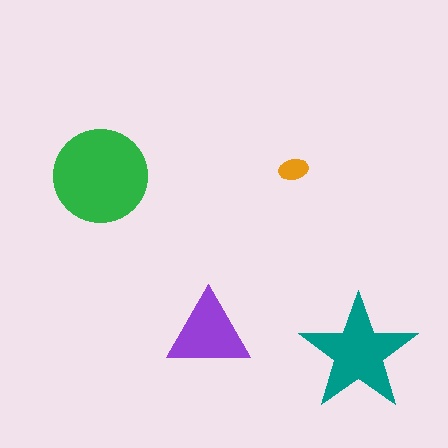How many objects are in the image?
There are 4 objects in the image.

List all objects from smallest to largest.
The orange ellipse, the purple triangle, the teal star, the green circle.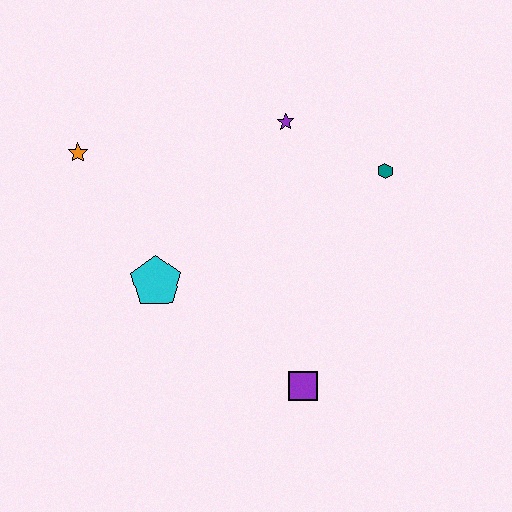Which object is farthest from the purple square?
The orange star is farthest from the purple square.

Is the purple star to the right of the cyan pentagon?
Yes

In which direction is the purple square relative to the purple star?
The purple square is below the purple star.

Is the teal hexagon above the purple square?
Yes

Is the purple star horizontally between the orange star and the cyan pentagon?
No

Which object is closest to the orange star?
The cyan pentagon is closest to the orange star.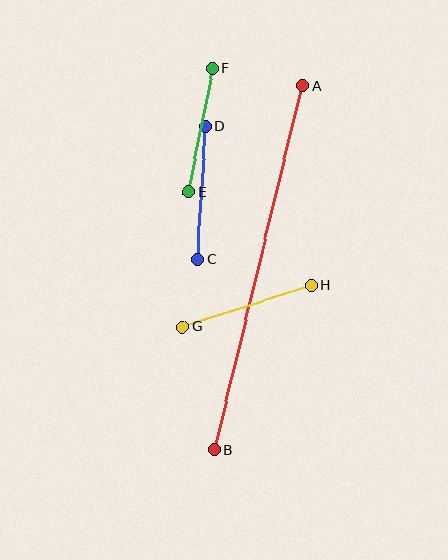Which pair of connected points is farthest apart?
Points A and B are farthest apart.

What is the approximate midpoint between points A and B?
The midpoint is at approximately (259, 268) pixels.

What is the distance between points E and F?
The distance is approximately 126 pixels.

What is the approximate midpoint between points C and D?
The midpoint is at approximately (201, 193) pixels.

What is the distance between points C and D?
The distance is approximately 133 pixels.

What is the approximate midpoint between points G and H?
The midpoint is at approximately (247, 306) pixels.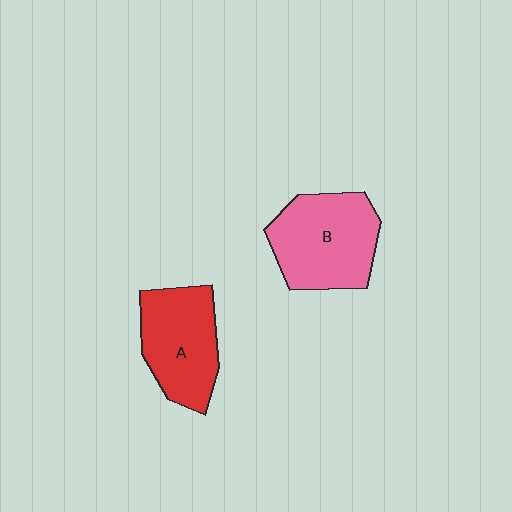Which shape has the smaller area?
Shape A (red).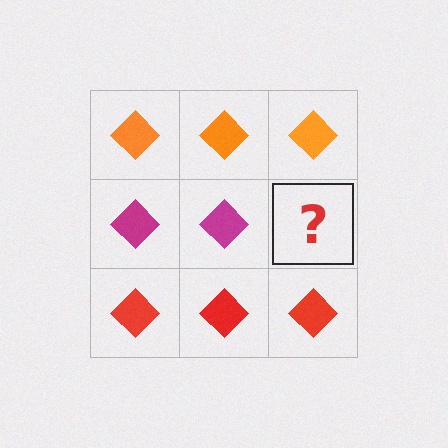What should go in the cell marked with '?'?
The missing cell should contain a magenta diamond.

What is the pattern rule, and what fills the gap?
The rule is that each row has a consistent color. The gap should be filled with a magenta diamond.